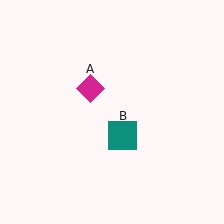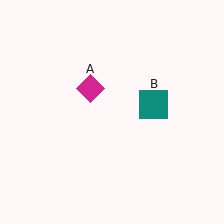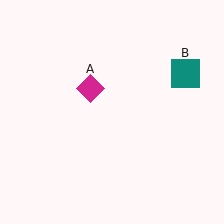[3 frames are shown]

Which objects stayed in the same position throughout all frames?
Magenta diamond (object A) remained stationary.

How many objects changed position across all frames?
1 object changed position: teal square (object B).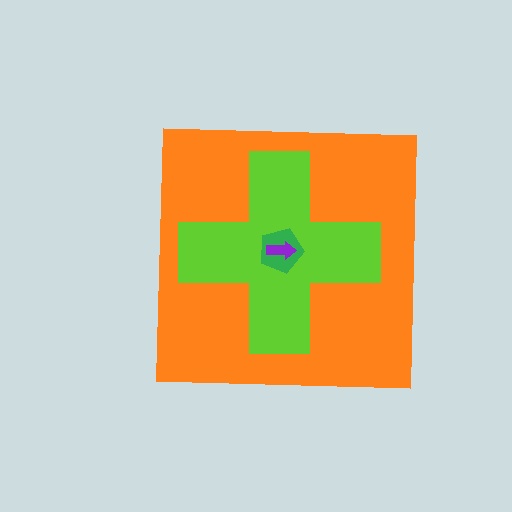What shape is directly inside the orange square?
The lime cross.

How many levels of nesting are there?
4.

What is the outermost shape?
The orange square.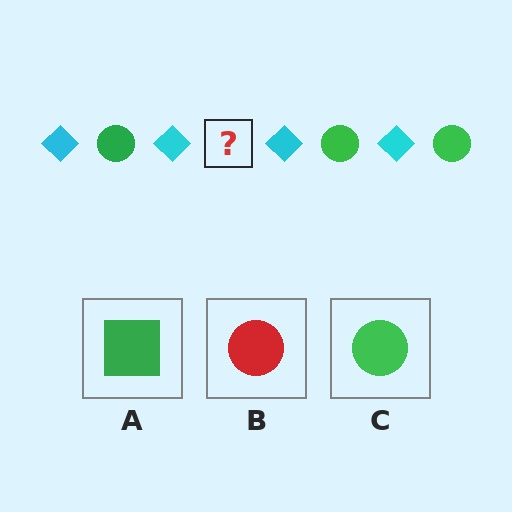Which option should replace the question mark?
Option C.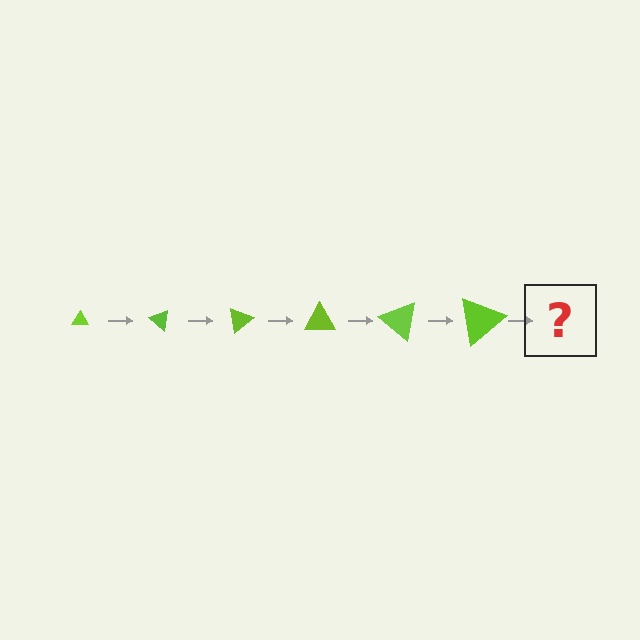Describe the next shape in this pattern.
It should be a triangle, larger than the previous one and rotated 240 degrees from the start.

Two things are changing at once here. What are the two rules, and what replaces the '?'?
The two rules are that the triangle grows larger each step and it rotates 40 degrees each step. The '?' should be a triangle, larger than the previous one and rotated 240 degrees from the start.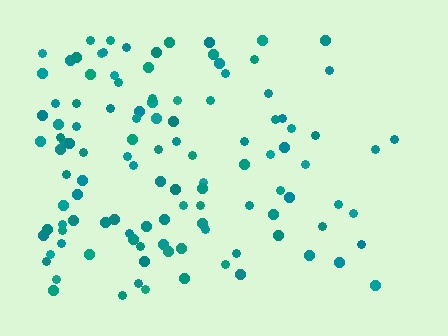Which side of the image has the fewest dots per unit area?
The right.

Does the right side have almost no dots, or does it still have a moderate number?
Still a moderate number, just noticeably fewer than the left.